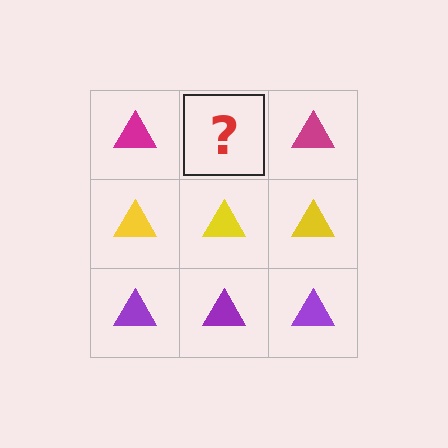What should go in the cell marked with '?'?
The missing cell should contain a magenta triangle.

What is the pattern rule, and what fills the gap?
The rule is that each row has a consistent color. The gap should be filled with a magenta triangle.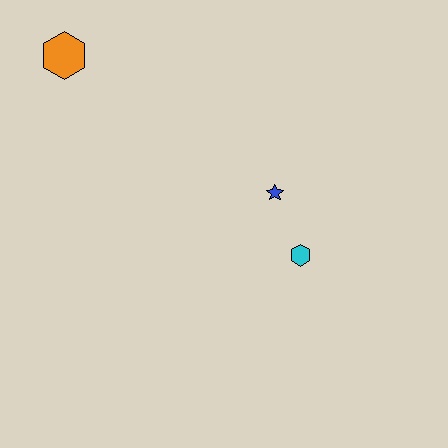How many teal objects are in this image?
There are no teal objects.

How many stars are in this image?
There is 1 star.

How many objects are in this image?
There are 3 objects.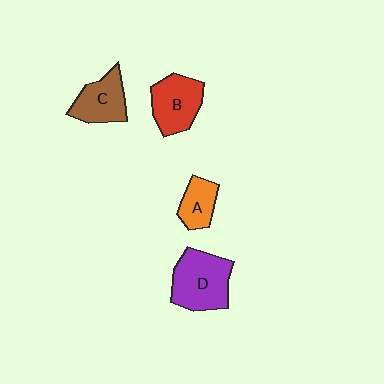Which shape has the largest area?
Shape D (purple).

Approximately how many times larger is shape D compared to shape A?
Approximately 2.0 times.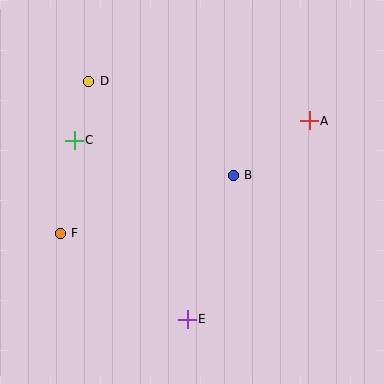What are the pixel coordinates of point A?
Point A is at (309, 121).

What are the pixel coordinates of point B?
Point B is at (233, 175).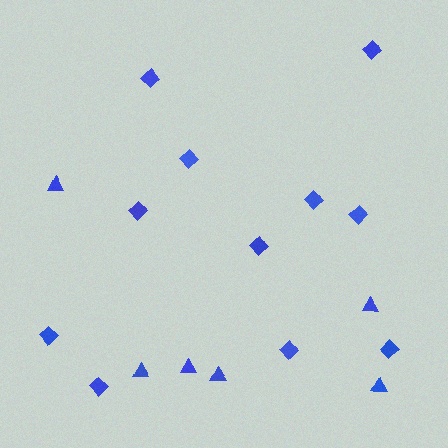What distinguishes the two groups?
There are 2 groups: one group of triangles (6) and one group of diamonds (11).